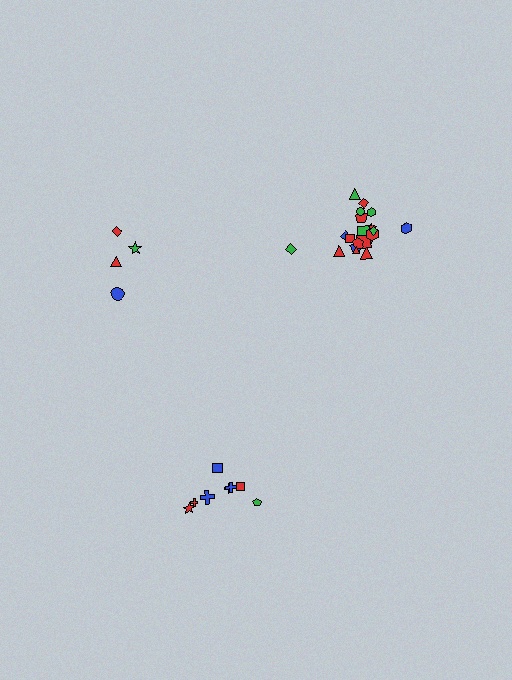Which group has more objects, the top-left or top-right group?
The top-right group.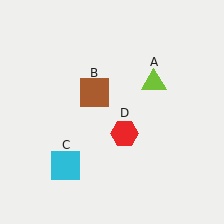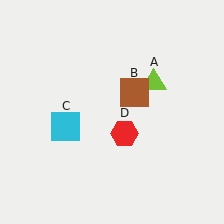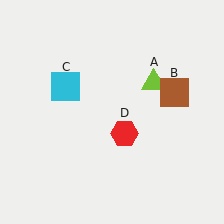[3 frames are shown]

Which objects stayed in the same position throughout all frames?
Lime triangle (object A) and red hexagon (object D) remained stationary.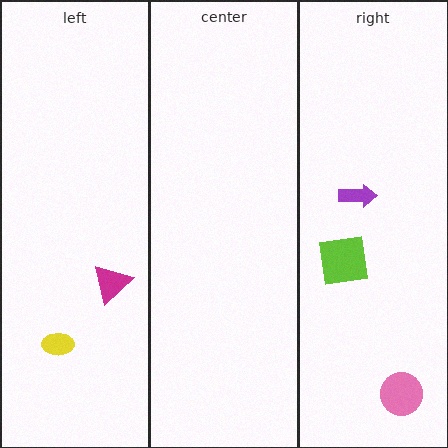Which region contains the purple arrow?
The right region.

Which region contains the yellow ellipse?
The left region.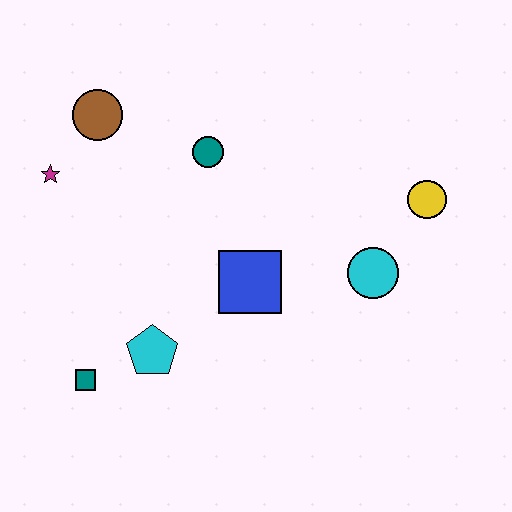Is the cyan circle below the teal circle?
Yes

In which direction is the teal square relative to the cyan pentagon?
The teal square is to the left of the cyan pentagon.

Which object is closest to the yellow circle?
The cyan circle is closest to the yellow circle.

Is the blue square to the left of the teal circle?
No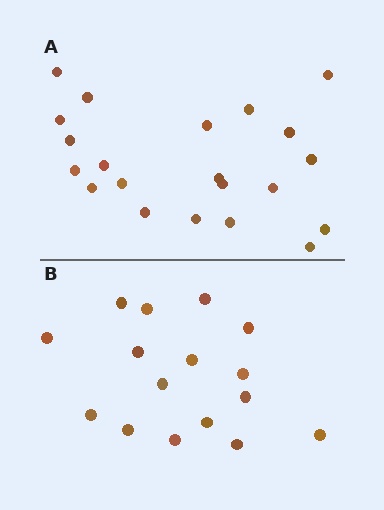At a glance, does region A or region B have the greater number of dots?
Region A (the top region) has more dots.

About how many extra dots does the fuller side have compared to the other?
Region A has about 5 more dots than region B.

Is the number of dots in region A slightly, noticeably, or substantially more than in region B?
Region A has noticeably more, but not dramatically so. The ratio is roughly 1.3 to 1.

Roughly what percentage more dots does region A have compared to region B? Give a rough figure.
About 30% more.